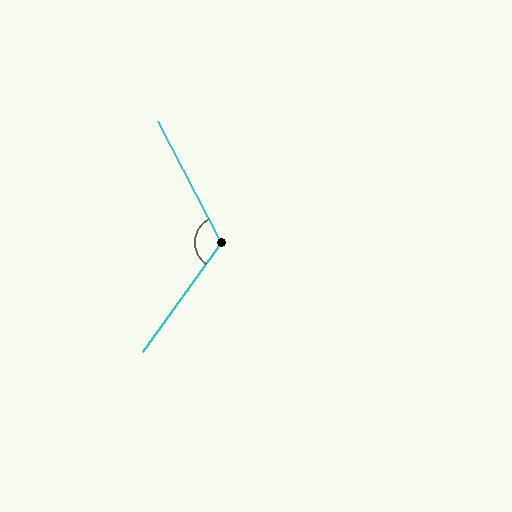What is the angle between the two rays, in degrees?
Approximately 117 degrees.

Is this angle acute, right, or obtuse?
It is obtuse.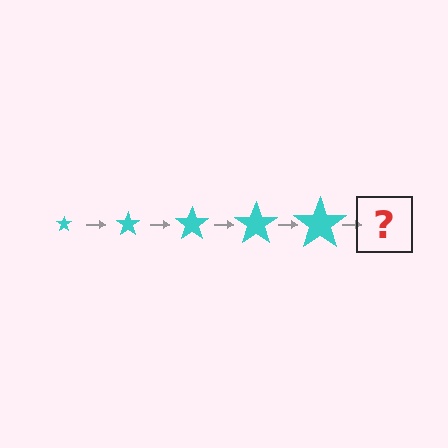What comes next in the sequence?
The next element should be a cyan star, larger than the previous one.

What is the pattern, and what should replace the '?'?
The pattern is that the star gets progressively larger each step. The '?' should be a cyan star, larger than the previous one.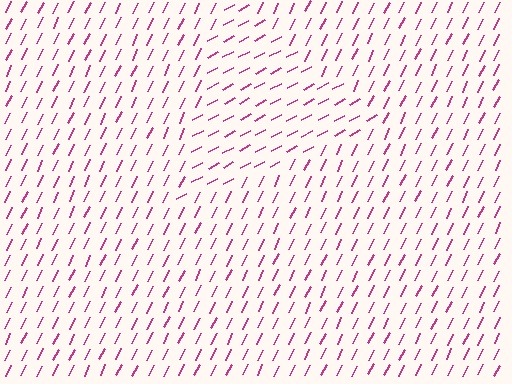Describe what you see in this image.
The image is filled with small magenta line segments. A triangle region in the image has lines oriented differently from the surrounding lines, creating a visible texture boundary.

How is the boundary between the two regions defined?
The boundary is defined purely by a change in line orientation (approximately 36 degrees difference). All lines are the same color and thickness.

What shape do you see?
I see a triangle.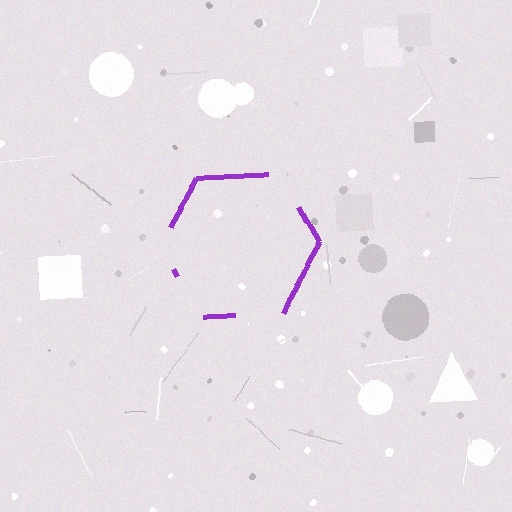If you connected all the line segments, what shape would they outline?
They would outline a hexagon.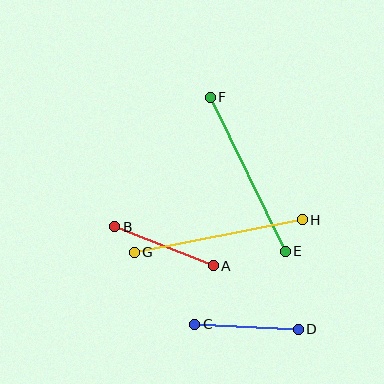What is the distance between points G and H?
The distance is approximately 171 pixels.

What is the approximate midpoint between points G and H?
The midpoint is at approximately (218, 236) pixels.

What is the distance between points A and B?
The distance is approximately 106 pixels.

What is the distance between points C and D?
The distance is approximately 104 pixels.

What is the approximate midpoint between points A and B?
The midpoint is at approximately (164, 246) pixels.